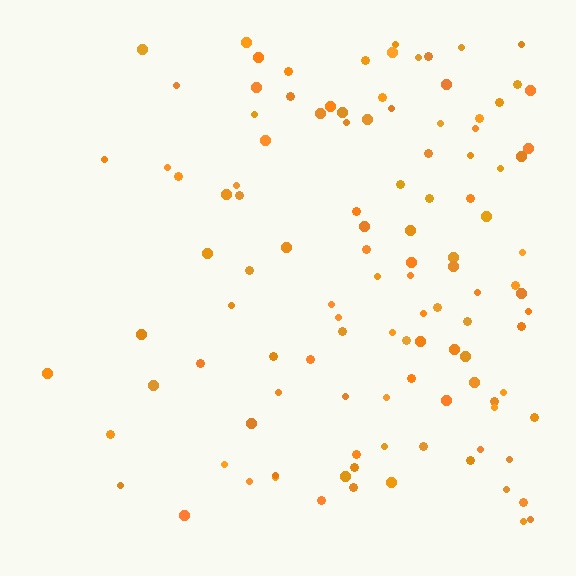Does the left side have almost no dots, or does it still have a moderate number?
Still a moderate number, just noticeably fewer than the right.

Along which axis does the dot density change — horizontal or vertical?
Horizontal.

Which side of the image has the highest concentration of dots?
The right.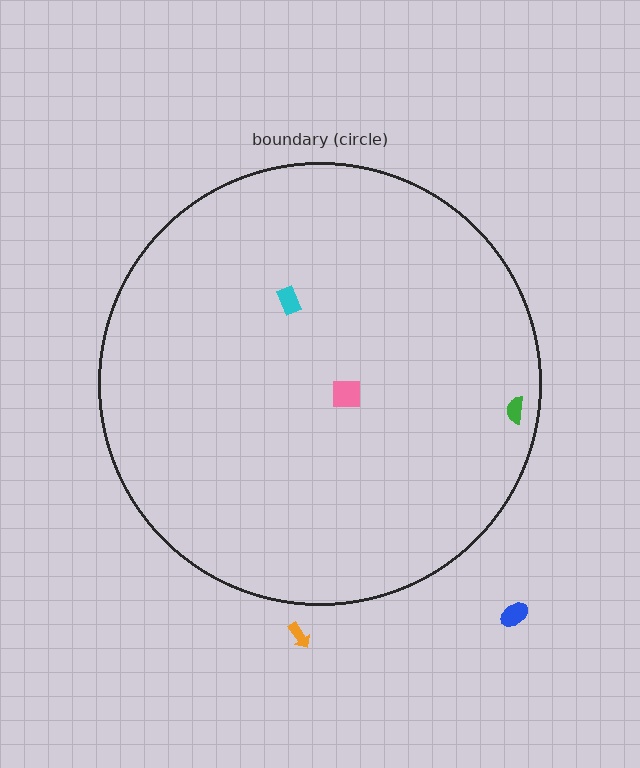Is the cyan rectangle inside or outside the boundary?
Inside.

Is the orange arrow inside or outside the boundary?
Outside.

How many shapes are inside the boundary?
3 inside, 2 outside.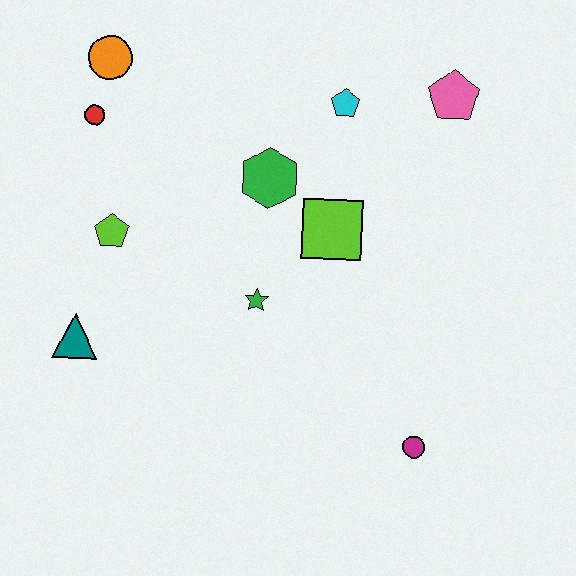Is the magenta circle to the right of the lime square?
Yes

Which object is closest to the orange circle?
The red circle is closest to the orange circle.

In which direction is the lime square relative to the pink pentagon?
The lime square is below the pink pentagon.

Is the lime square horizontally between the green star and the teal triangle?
No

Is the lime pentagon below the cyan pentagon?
Yes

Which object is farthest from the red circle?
The magenta circle is farthest from the red circle.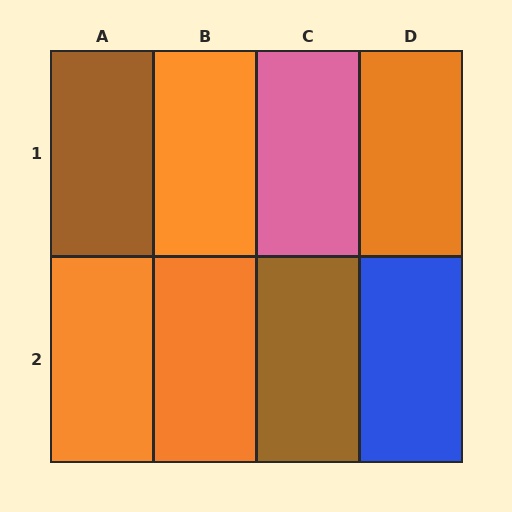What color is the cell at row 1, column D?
Orange.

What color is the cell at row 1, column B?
Orange.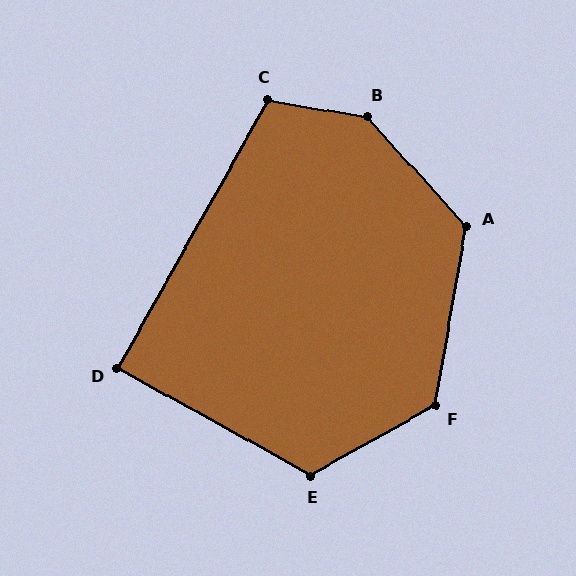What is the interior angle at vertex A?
Approximately 128 degrees (obtuse).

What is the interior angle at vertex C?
Approximately 110 degrees (obtuse).